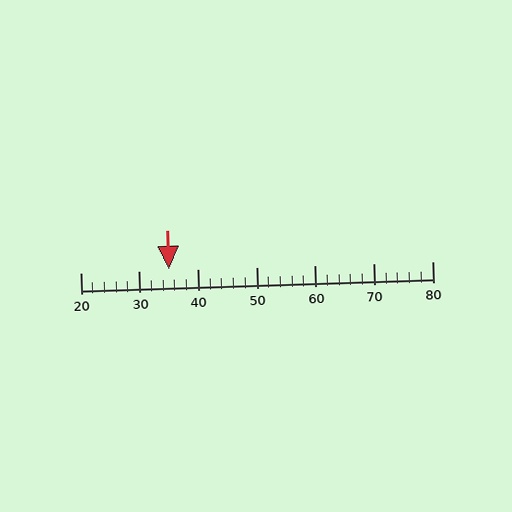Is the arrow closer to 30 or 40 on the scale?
The arrow is closer to 40.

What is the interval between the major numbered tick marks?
The major tick marks are spaced 10 units apart.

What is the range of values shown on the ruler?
The ruler shows values from 20 to 80.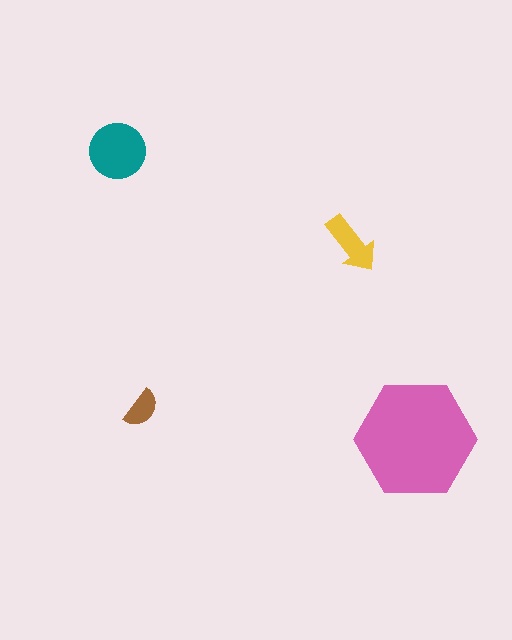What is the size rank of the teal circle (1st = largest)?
2nd.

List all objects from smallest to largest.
The brown semicircle, the yellow arrow, the teal circle, the pink hexagon.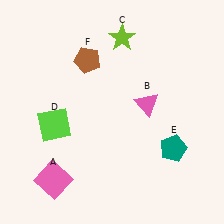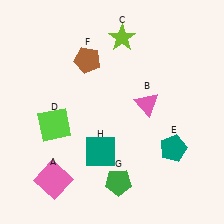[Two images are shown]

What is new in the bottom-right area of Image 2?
A green pentagon (G) was added in the bottom-right area of Image 2.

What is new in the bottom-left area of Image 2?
A teal square (H) was added in the bottom-left area of Image 2.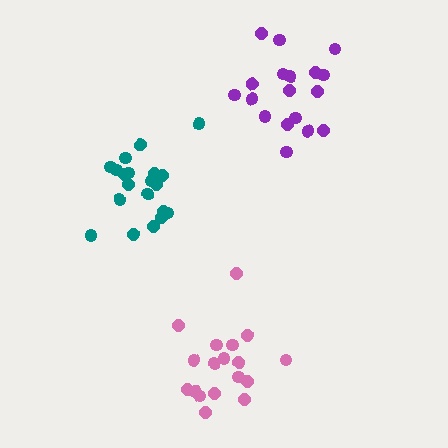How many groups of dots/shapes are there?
There are 3 groups.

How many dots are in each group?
Group 1: 20 dots, Group 2: 18 dots, Group 3: 18 dots (56 total).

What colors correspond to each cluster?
The clusters are colored: teal, purple, pink.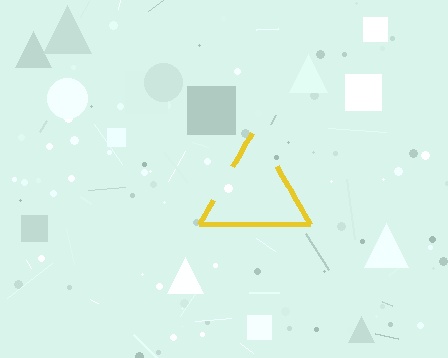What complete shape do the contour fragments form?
The contour fragments form a triangle.